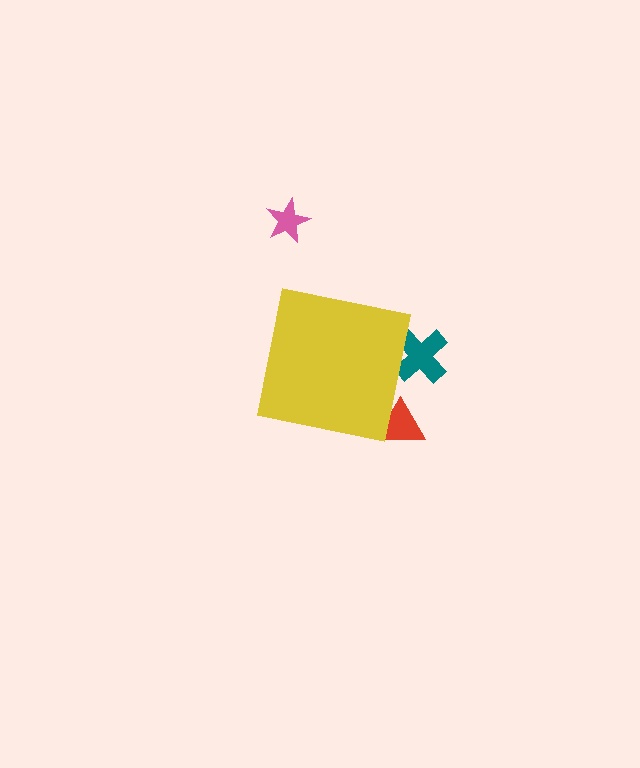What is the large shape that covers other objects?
A yellow square.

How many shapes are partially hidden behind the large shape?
2 shapes are partially hidden.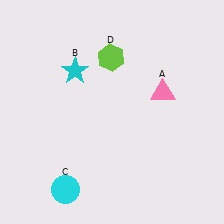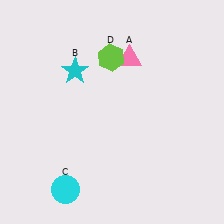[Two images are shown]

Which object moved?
The pink triangle (A) moved up.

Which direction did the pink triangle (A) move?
The pink triangle (A) moved up.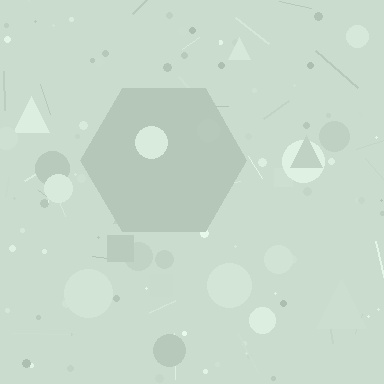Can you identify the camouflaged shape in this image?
The camouflaged shape is a hexagon.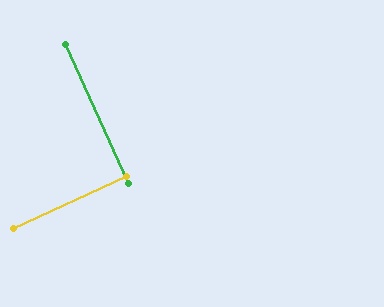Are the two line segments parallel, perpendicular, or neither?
Perpendicular — they meet at approximately 90°.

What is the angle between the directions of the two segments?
Approximately 90 degrees.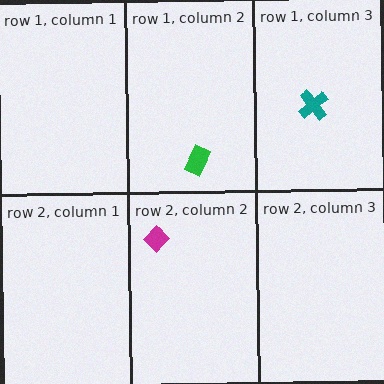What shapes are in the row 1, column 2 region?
The green rectangle.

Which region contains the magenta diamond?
The row 2, column 2 region.